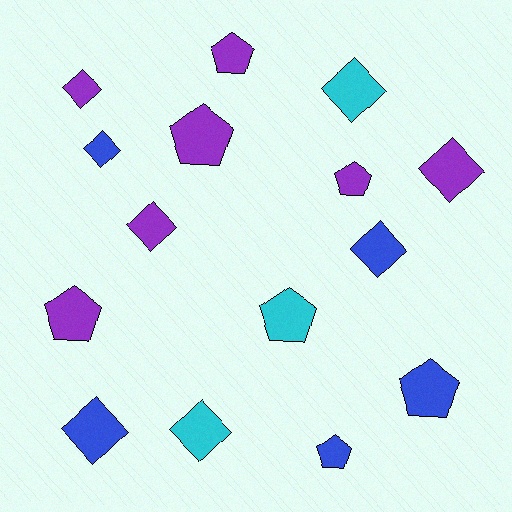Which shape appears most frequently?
Diamond, with 8 objects.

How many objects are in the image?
There are 15 objects.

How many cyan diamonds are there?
There are 2 cyan diamonds.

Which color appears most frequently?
Purple, with 7 objects.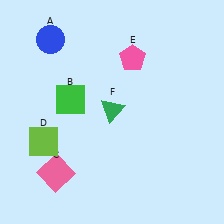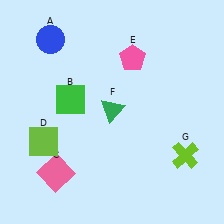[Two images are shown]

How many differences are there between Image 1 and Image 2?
There is 1 difference between the two images.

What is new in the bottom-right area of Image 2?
A lime cross (G) was added in the bottom-right area of Image 2.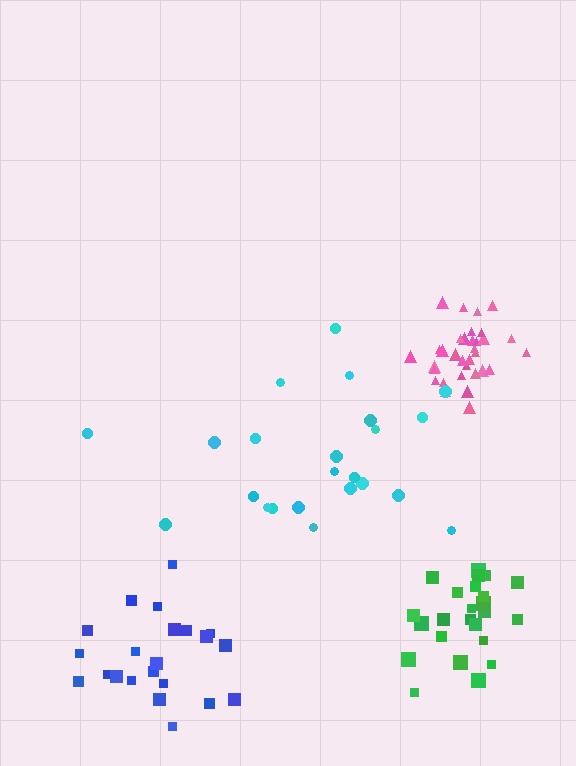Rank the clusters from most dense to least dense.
pink, green, blue, cyan.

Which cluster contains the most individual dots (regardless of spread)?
Pink (33).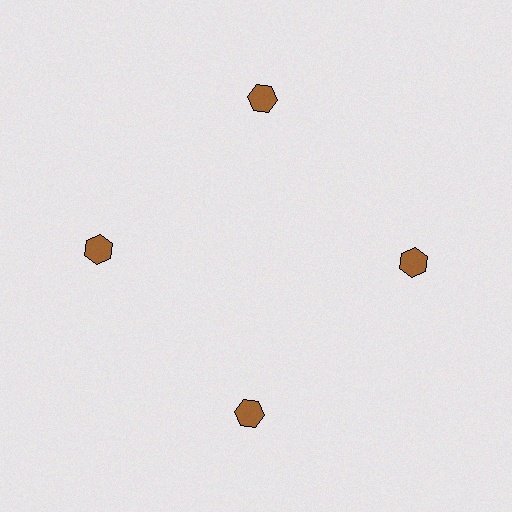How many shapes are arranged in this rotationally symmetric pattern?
There are 4 shapes, arranged in 4 groups of 1.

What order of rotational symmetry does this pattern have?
This pattern has 4-fold rotational symmetry.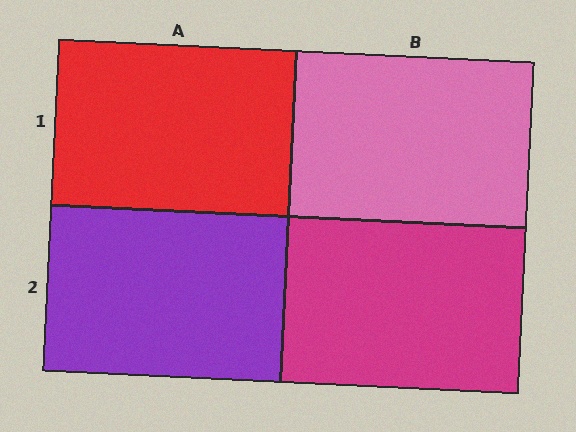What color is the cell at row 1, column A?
Red.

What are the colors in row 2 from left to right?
Purple, magenta.